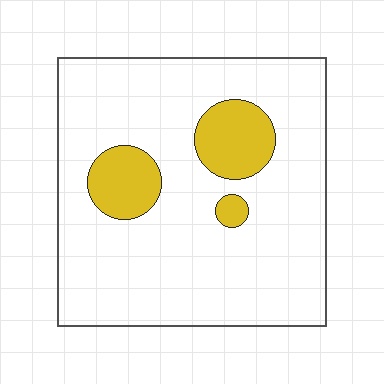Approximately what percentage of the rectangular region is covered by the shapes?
Approximately 15%.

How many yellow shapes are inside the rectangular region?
3.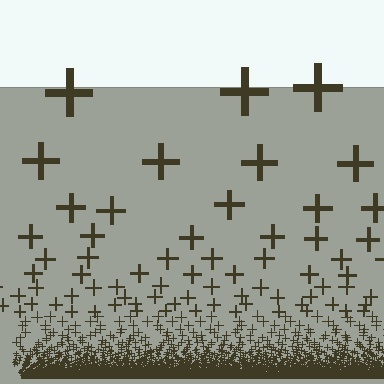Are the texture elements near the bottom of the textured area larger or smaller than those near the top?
Smaller. The gradient is inverted — elements near the bottom are smaller and denser.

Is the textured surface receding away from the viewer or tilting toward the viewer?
The surface appears to tilt toward the viewer. Texture elements get larger and sparser toward the top.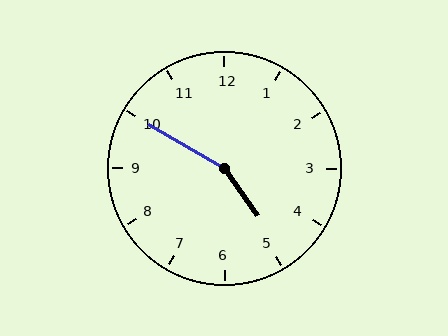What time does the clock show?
4:50.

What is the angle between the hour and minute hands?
Approximately 155 degrees.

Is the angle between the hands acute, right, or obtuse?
It is obtuse.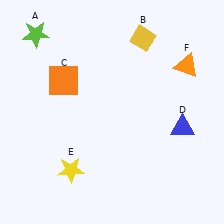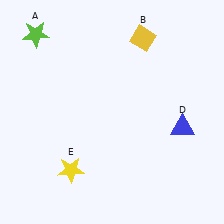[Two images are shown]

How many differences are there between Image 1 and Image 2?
There are 2 differences between the two images.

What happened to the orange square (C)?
The orange square (C) was removed in Image 2. It was in the top-left area of Image 1.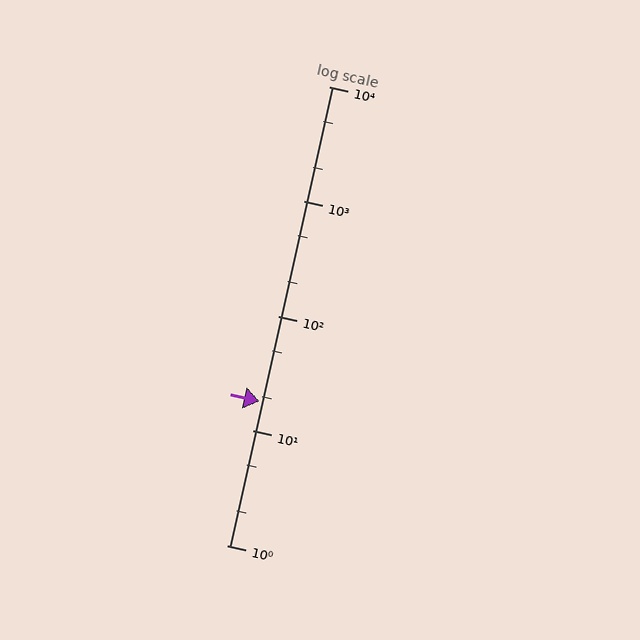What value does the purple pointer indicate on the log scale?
The pointer indicates approximately 18.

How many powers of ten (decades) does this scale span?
The scale spans 4 decades, from 1 to 10000.